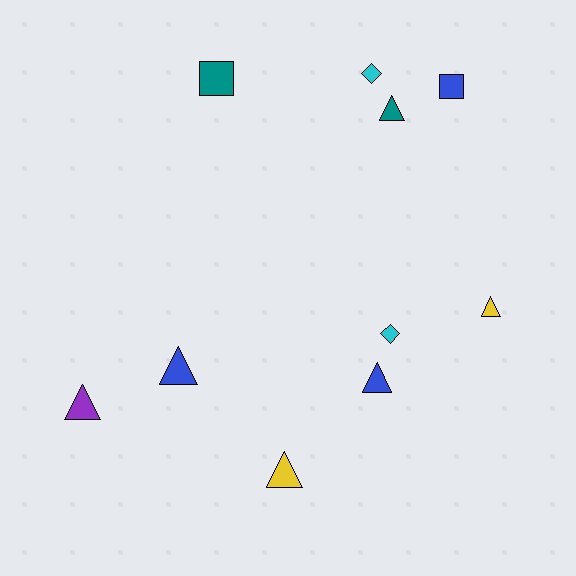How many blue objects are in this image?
There are 3 blue objects.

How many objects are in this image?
There are 10 objects.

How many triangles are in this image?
There are 6 triangles.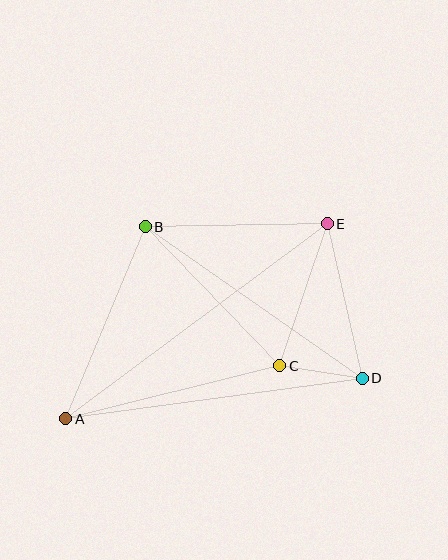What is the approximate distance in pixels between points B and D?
The distance between B and D is approximately 264 pixels.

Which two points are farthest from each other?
Points A and E are farthest from each other.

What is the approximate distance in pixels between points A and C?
The distance between A and C is approximately 221 pixels.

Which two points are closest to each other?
Points C and D are closest to each other.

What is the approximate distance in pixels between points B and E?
The distance between B and E is approximately 182 pixels.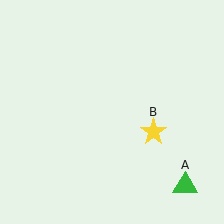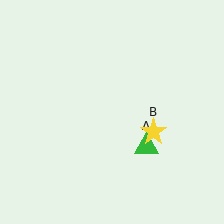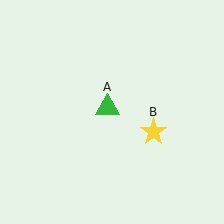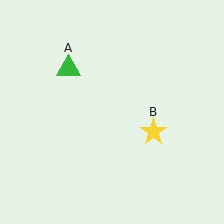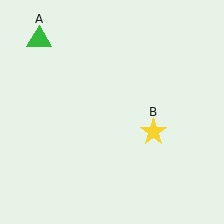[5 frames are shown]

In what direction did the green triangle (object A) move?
The green triangle (object A) moved up and to the left.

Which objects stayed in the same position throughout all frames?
Yellow star (object B) remained stationary.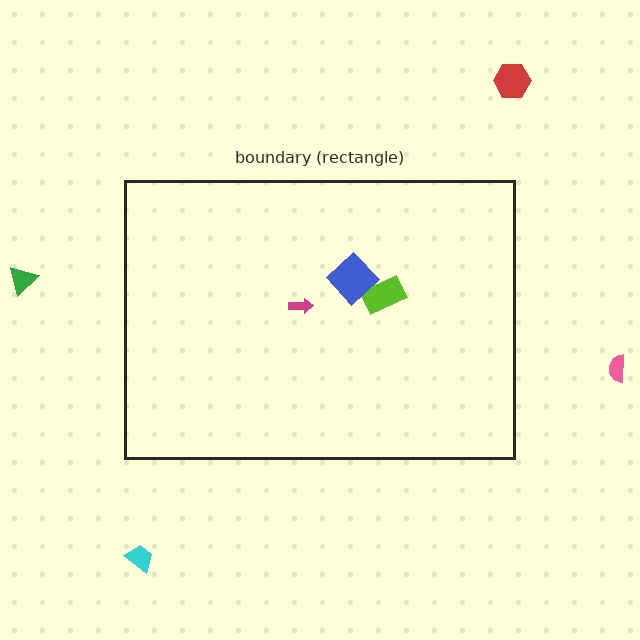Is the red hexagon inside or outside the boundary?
Outside.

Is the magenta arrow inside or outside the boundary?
Inside.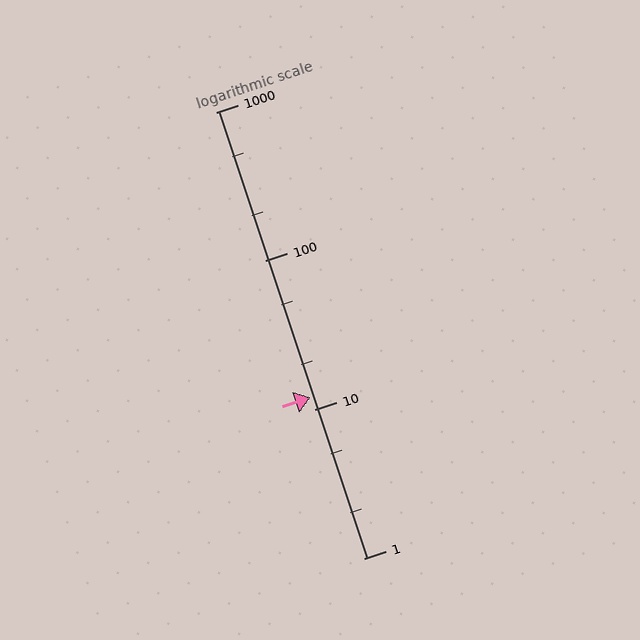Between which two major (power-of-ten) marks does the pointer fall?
The pointer is between 10 and 100.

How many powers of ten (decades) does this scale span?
The scale spans 3 decades, from 1 to 1000.